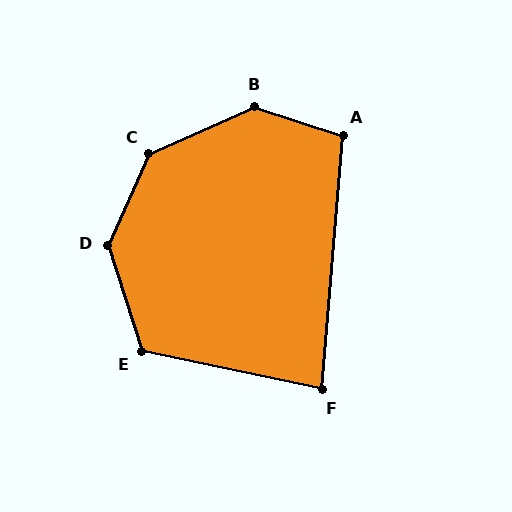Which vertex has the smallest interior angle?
F, at approximately 83 degrees.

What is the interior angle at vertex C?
Approximately 137 degrees (obtuse).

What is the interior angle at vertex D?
Approximately 138 degrees (obtuse).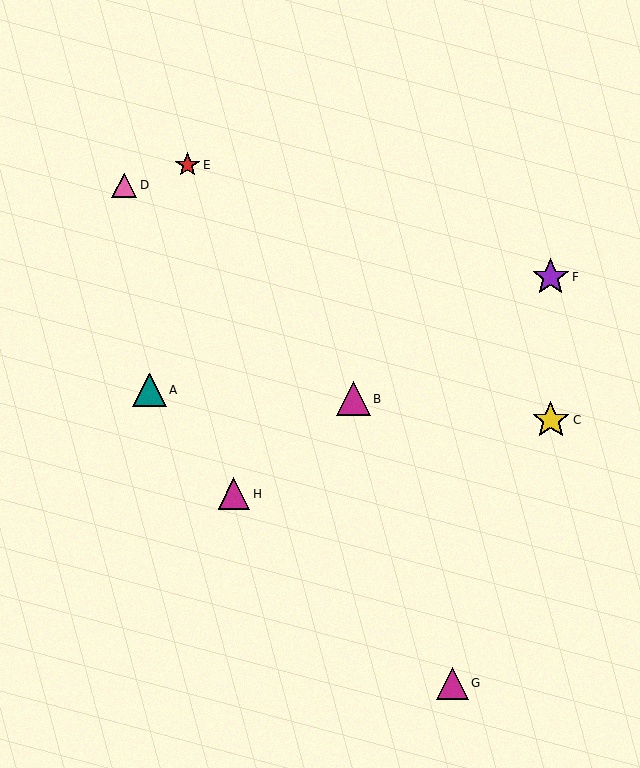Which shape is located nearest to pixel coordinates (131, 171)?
The pink triangle (labeled D) at (124, 185) is nearest to that location.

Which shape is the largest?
The yellow star (labeled C) is the largest.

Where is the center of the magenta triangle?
The center of the magenta triangle is at (234, 494).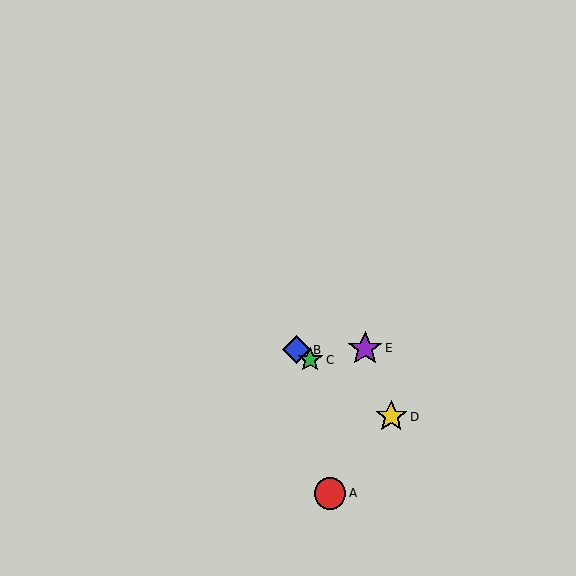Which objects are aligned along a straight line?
Objects B, C, D are aligned along a straight line.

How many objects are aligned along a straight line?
3 objects (B, C, D) are aligned along a straight line.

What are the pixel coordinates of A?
Object A is at (330, 493).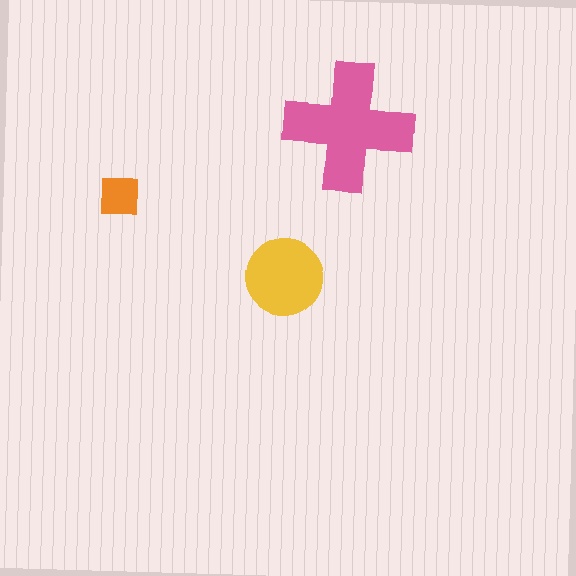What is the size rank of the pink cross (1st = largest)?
1st.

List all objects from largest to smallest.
The pink cross, the yellow circle, the orange square.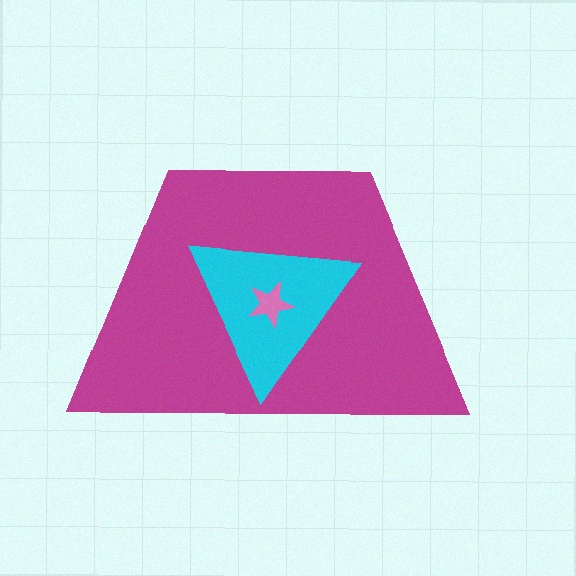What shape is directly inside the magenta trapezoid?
The cyan triangle.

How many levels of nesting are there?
3.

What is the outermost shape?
The magenta trapezoid.